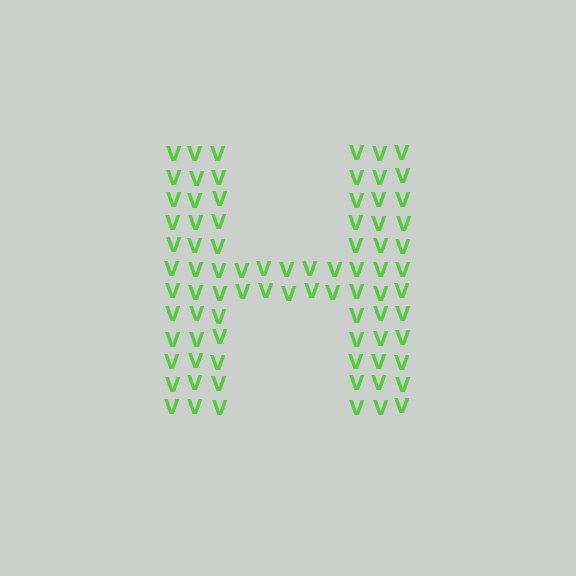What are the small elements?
The small elements are letter V's.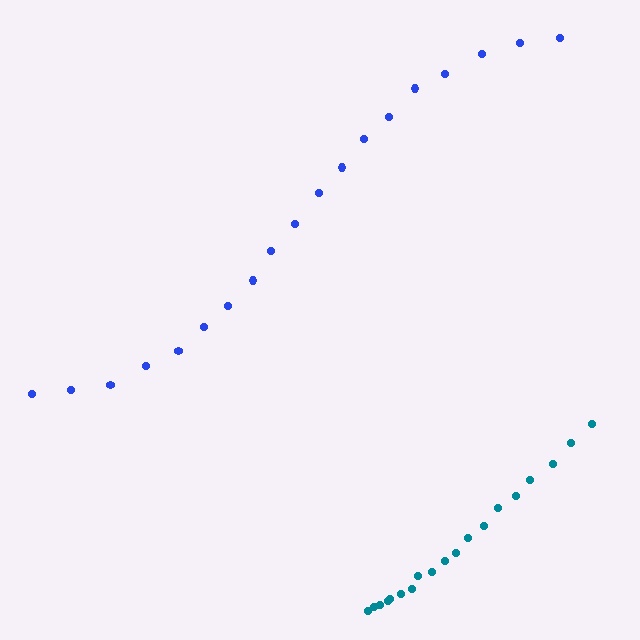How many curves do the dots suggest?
There are 2 distinct paths.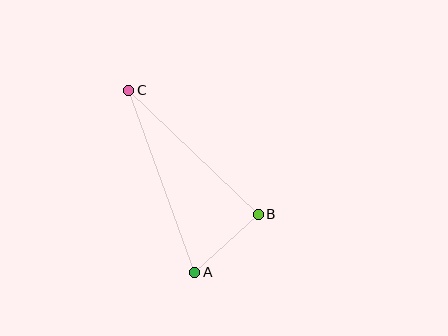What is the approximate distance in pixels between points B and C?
The distance between B and C is approximately 180 pixels.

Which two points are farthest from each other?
Points A and C are farthest from each other.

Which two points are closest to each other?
Points A and B are closest to each other.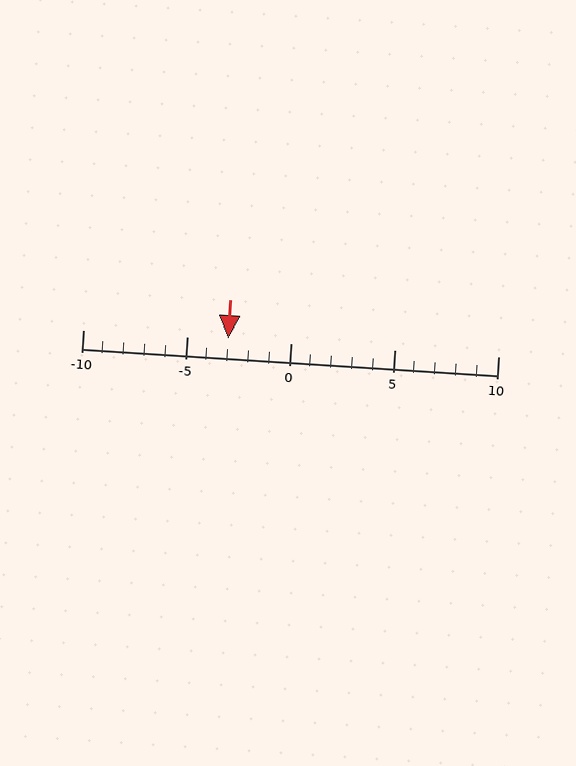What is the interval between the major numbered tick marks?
The major tick marks are spaced 5 units apart.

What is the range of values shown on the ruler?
The ruler shows values from -10 to 10.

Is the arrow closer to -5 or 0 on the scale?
The arrow is closer to -5.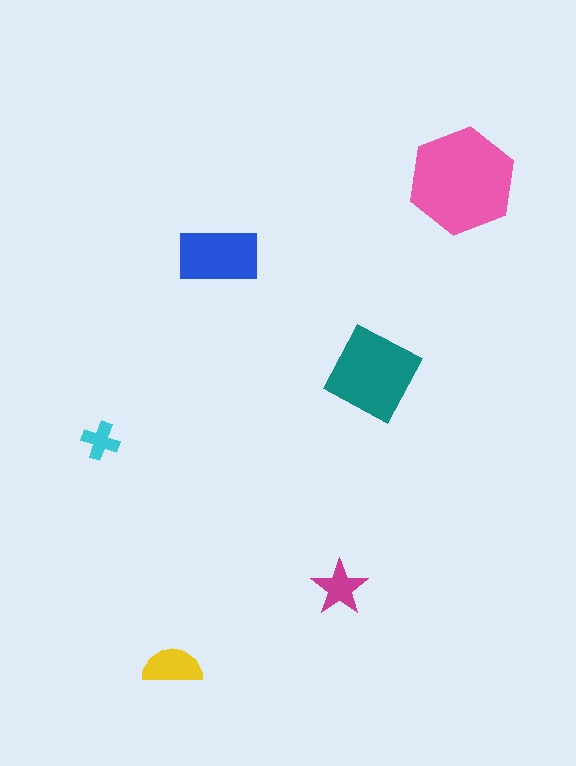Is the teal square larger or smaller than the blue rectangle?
Larger.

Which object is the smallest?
The cyan cross.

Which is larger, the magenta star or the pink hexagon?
The pink hexagon.